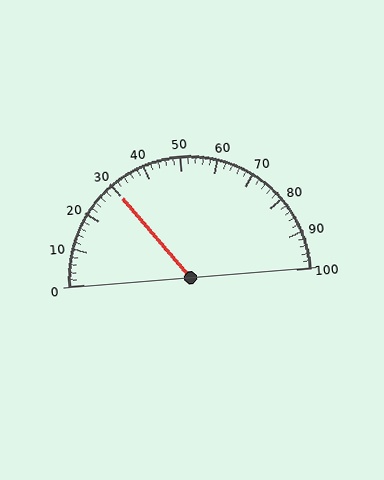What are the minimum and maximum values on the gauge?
The gauge ranges from 0 to 100.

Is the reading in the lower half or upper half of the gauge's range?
The reading is in the lower half of the range (0 to 100).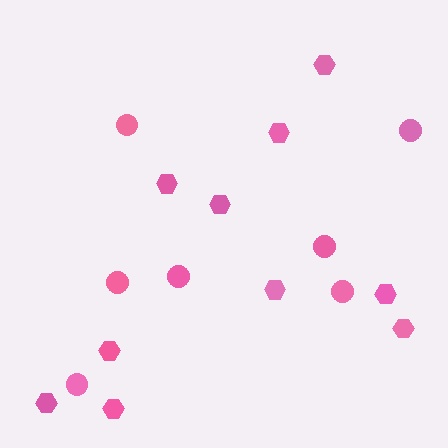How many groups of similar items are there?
There are 2 groups: one group of circles (7) and one group of hexagons (10).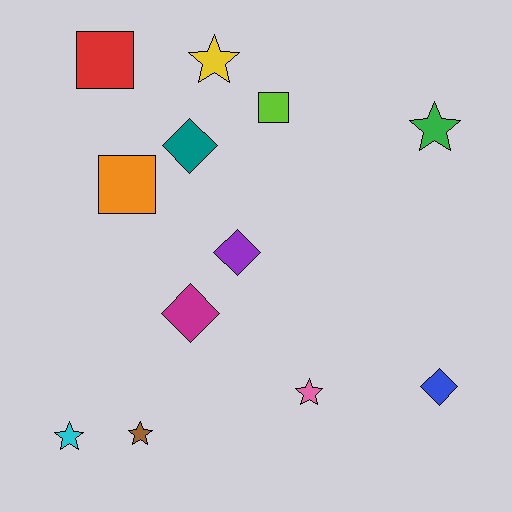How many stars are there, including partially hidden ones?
There are 5 stars.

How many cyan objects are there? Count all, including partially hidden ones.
There is 1 cyan object.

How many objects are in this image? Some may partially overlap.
There are 12 objects.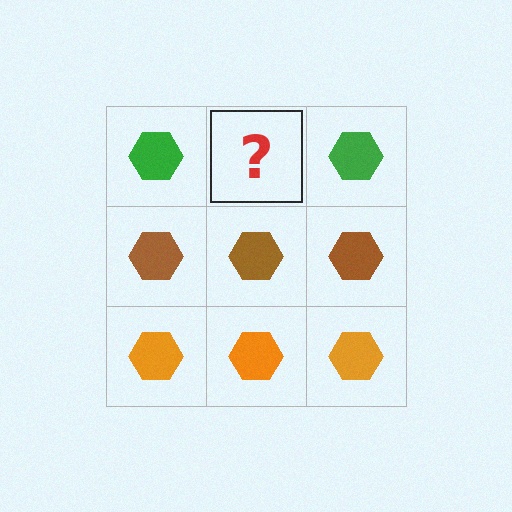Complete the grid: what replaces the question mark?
The question mark should be replaced with a green hexagon.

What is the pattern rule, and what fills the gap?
The rule is that each row has a consistent color. The gap should be filled with a green hexagon.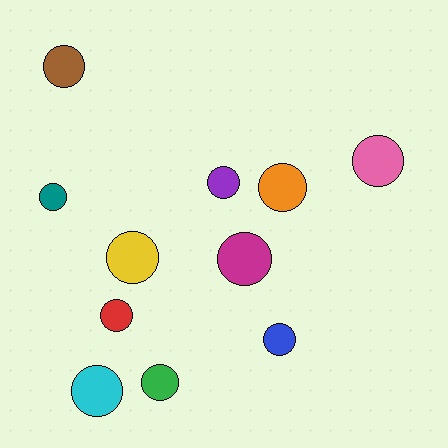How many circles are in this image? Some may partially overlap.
There are 11 circles.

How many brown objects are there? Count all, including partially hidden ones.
There is 1 brown object.